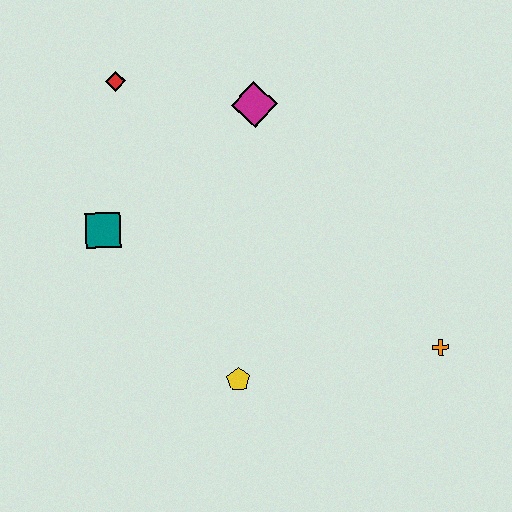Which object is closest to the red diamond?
The magenta diamond is closest to the red diamond.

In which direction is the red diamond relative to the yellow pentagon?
The red diamond is above the yellow pentagon.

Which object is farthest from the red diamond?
The orange cross is farthest from the red diamond.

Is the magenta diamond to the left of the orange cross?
Yes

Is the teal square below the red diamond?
Yes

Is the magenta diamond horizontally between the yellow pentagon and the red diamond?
No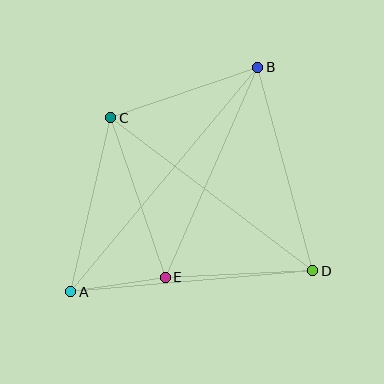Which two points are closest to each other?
Points A and E are closest to each other.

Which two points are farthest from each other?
Points A and B are farthest from each other.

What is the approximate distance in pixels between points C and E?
The distance between C and E is approximately 169 pixels.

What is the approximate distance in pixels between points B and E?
The distance between B and E is approximately 230 pixels.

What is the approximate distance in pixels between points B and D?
The distance between B and D is approximately 211 pixels.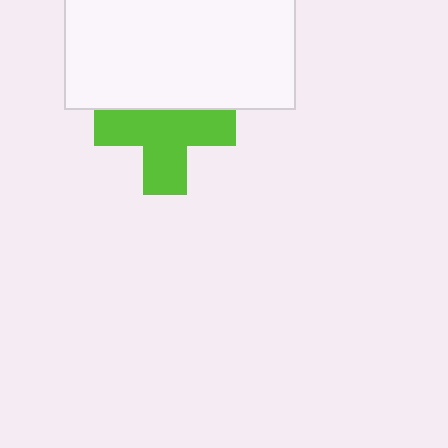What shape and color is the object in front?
The object in front is a white rectangle.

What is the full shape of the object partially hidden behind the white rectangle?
The partially hidden object is a lime cross.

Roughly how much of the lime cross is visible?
Most of it is visible (roughly 69%).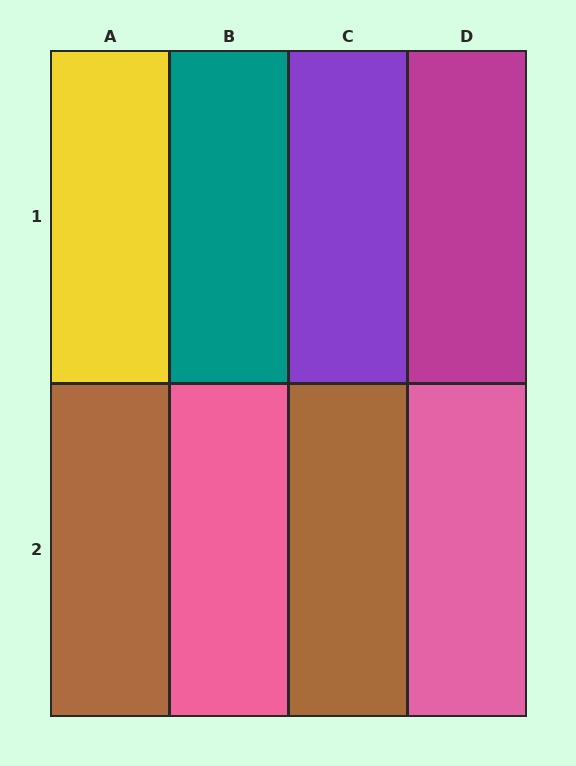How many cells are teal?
1 cell is teal.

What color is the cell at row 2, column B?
Pink.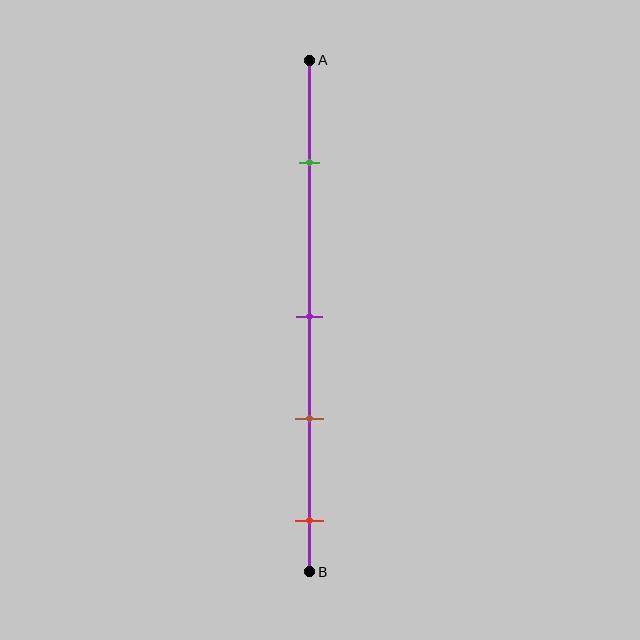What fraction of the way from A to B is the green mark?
The green mark is approximately 20% (0.2) of the way from A to B.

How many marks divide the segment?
There are 4 marks dividing the segment.